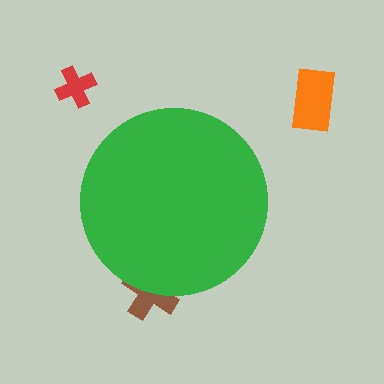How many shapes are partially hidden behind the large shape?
1 shape is partially hidden.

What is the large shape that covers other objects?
A green circle.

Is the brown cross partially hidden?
Yes, the brown cross is partially hidden behind the green circle.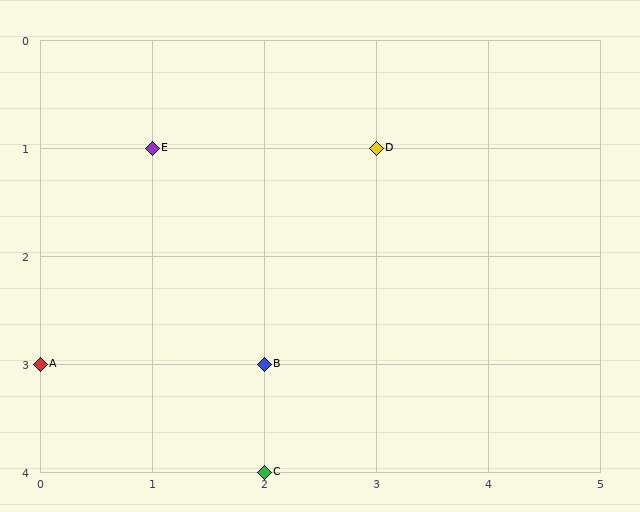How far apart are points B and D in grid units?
Points B and D are 1 column and 2 rows apart (about 2.2 grid units diagonally).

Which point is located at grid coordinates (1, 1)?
Point E is at (1, 1).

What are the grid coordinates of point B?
Point B is at grid coordinates (2, 3).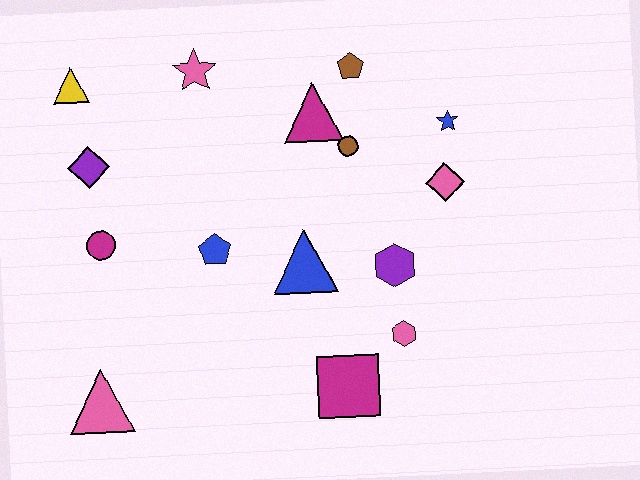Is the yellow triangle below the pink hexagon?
No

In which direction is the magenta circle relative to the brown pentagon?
The magenta circle is to the left of the brown pentagon.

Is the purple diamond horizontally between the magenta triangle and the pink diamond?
No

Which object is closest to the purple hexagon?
The pink hexagon is closest to the purple hexagon.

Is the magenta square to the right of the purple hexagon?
No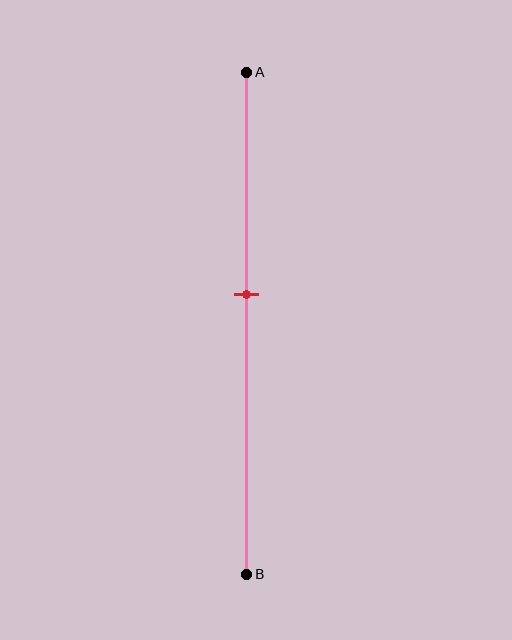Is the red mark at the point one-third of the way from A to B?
No, the mark is at about 45% from A, not at the 33% one-third point.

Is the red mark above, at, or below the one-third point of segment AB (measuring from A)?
The red mark is below the one-third point of segment AB.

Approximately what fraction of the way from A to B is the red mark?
The red mark is approximately 45% of the way from A to B.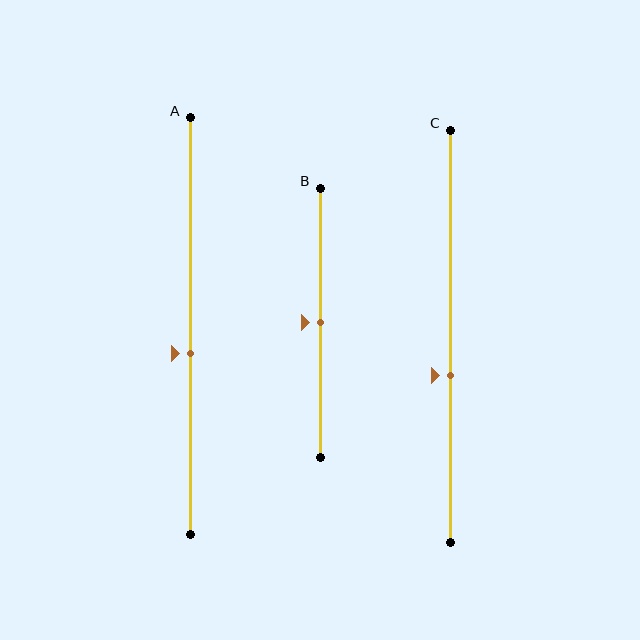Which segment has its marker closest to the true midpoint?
Segment B has its marker closest to the true midpoint.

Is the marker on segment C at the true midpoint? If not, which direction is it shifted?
No, the marker on segment C is shifted downward by about 10% of the segment length.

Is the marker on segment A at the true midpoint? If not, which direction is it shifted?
No, the marker on segment A is shifted downward by about 7% of the segment length.